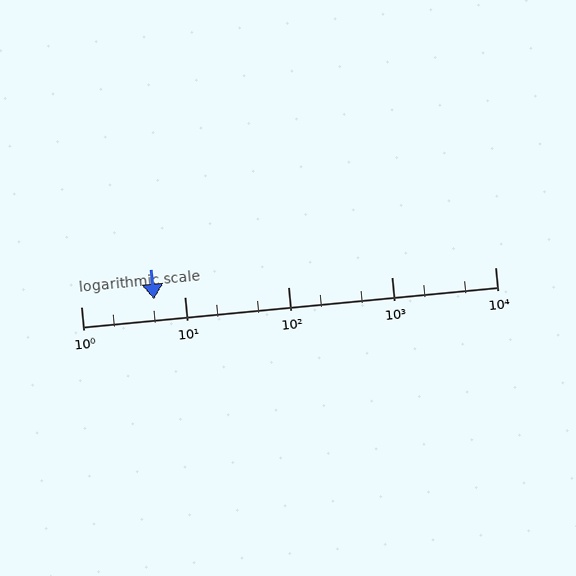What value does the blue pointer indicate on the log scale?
The pointer indicates approximately 5.1.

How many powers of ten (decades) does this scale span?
The scale spans 4 decades, from 1 to 10000.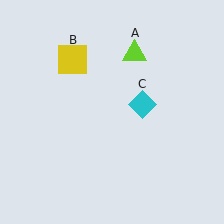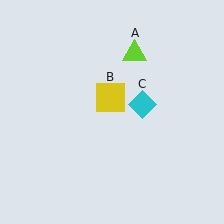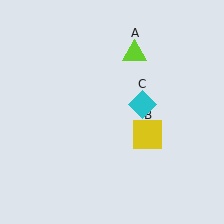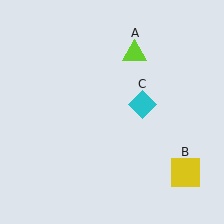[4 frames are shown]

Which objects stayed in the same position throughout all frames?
Lime triangle (object A) and cyan diamond (object C) remained stationary.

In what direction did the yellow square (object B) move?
The yellow square (object B) moved down and to the right.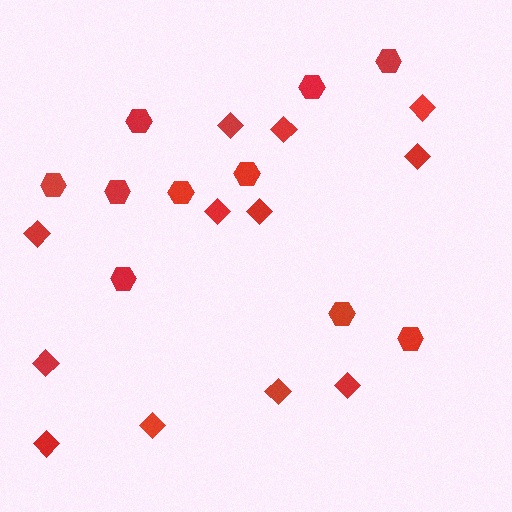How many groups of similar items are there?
There are 2 groups: one group of hexagons (10) and one group of diamonds (12).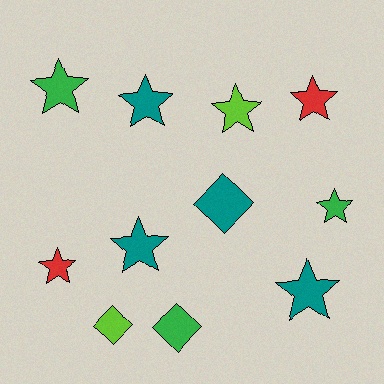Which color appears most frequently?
Teal, with 4 objects.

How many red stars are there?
There are 2 red stars.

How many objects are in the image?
There are 11 objects.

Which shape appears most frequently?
Star, with 8 objects.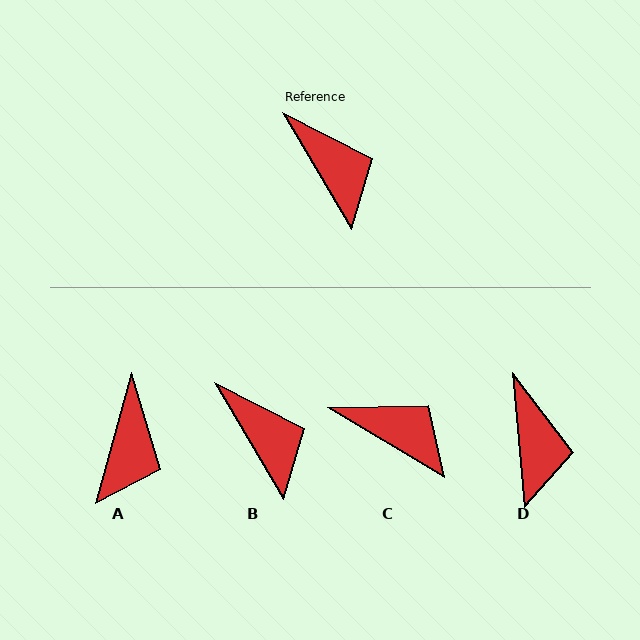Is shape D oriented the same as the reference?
No, it is off by about 25 degrees.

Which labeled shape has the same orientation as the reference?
B.